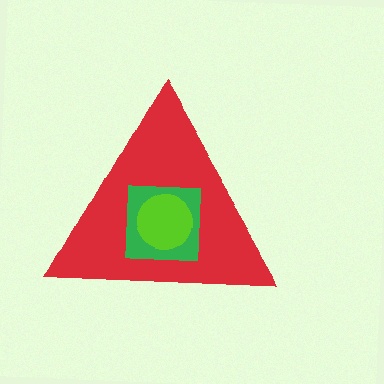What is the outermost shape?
The red triangle.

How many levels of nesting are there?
3.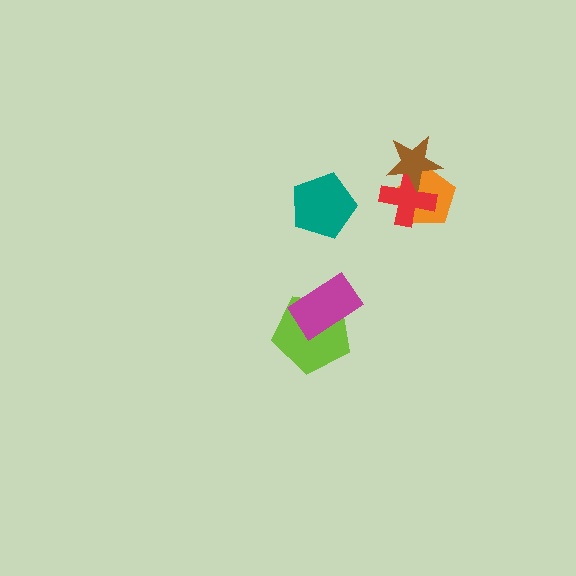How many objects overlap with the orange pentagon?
2 objects overlap with the orange pentagon.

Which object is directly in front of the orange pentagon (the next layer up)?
The red cross is directly in front of the orange pentagon.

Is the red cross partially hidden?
Yes, it is partially covered by another shape.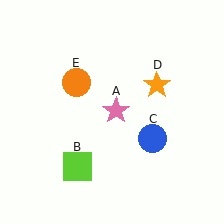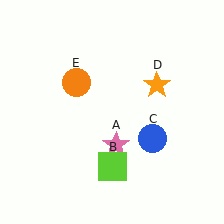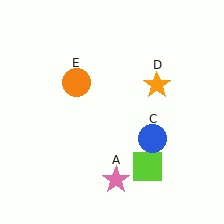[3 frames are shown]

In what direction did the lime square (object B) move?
The lime square (object B) moved right.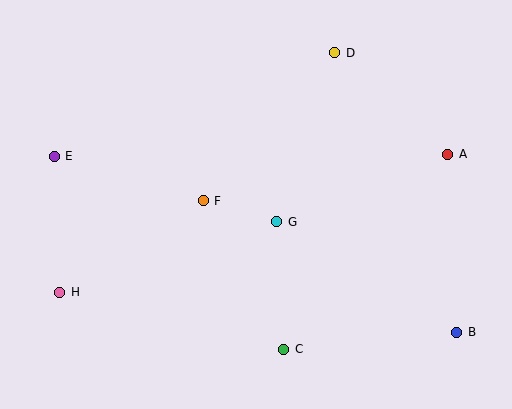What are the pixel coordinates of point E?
Point E is at (54, 156).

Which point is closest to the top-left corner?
Point E is closest to the top-left corner.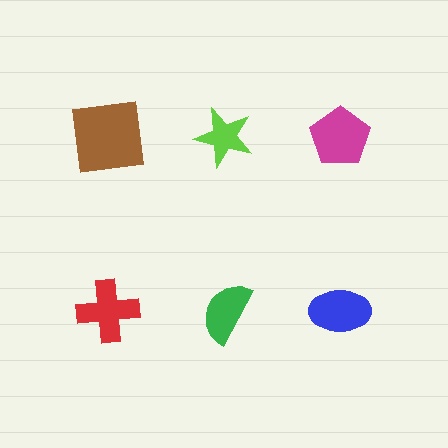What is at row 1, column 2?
A lime star.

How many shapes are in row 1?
3 shapes.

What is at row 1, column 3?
A magenta pentagon.